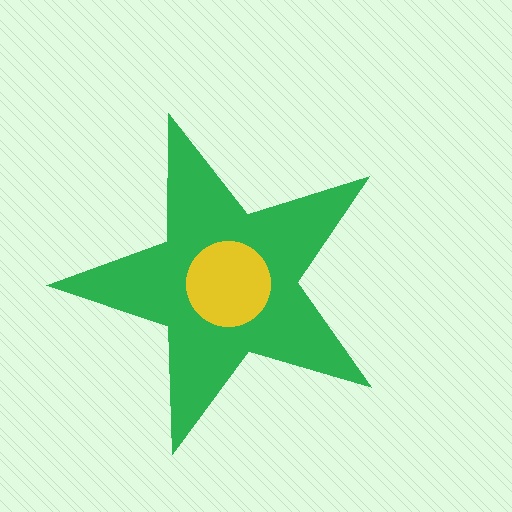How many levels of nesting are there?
2.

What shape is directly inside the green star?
The yellow circle.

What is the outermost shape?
The green star.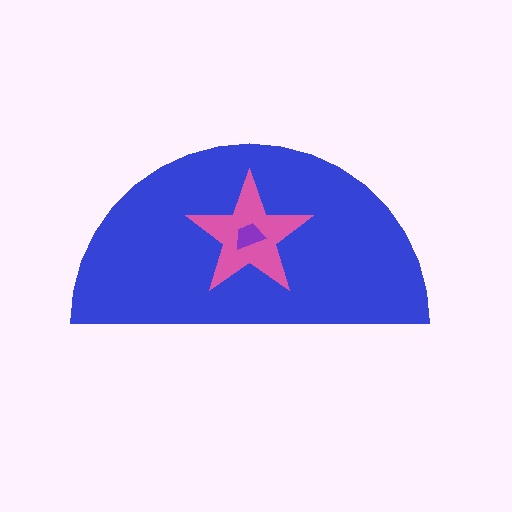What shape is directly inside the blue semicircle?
The pink star.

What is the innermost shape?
The purple trapezoid.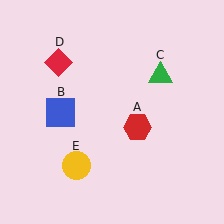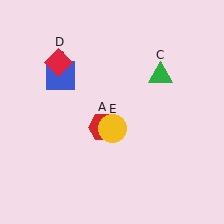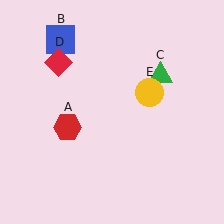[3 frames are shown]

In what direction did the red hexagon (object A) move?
The red hexagon (object A) moved left.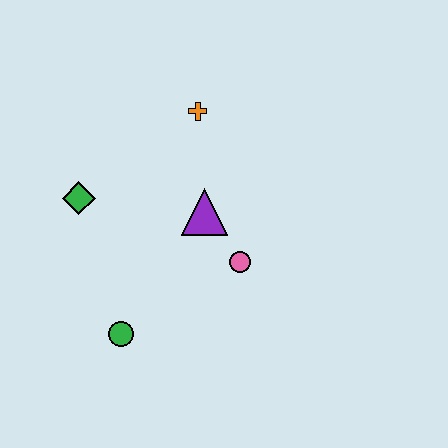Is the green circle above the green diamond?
No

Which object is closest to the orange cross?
The purple triangle is closest to the orange cross.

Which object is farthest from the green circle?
The orange cross is farthest from the green circle.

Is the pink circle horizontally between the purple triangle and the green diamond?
No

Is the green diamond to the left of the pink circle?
Yes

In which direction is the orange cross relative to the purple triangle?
The orange cross is above the purple triangle.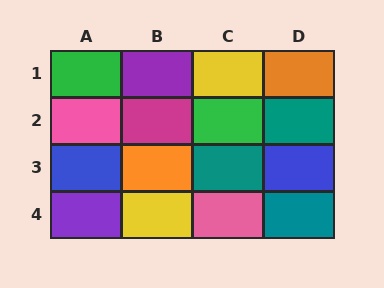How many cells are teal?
3 cells are teal.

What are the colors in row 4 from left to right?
Purple, yellow, pink, teal.